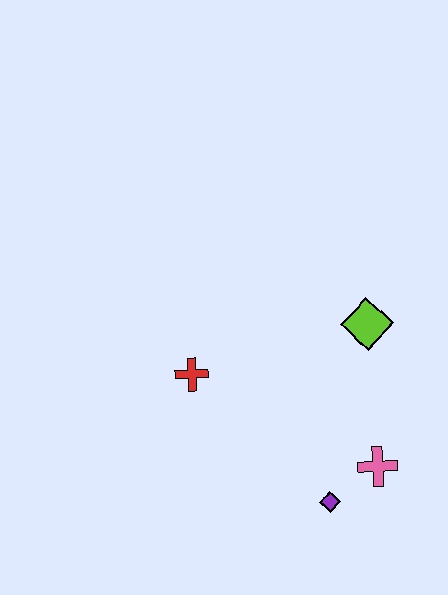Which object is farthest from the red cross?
The pink cross is farthest from the red cross.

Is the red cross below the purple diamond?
No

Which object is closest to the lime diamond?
The pink cross is closest to the lime diamond.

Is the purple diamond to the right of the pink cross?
No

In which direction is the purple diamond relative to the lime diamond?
The purple diamond is below the lime diamond.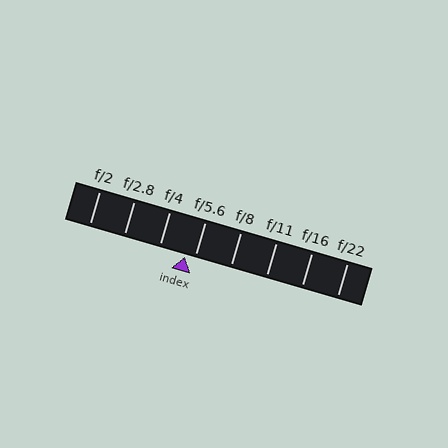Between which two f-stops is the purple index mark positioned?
The index mark is between f/4 and f/5.6.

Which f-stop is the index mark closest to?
The index mark is closest to f/5.6.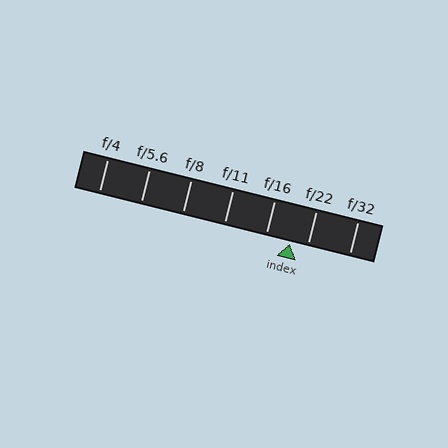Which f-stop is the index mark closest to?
The index mark is closest to f/22.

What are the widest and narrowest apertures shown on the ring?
The widest aperture shown is f/4 and the narrowest is f/32.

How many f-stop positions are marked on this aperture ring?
There are 7 f-stop positions marked.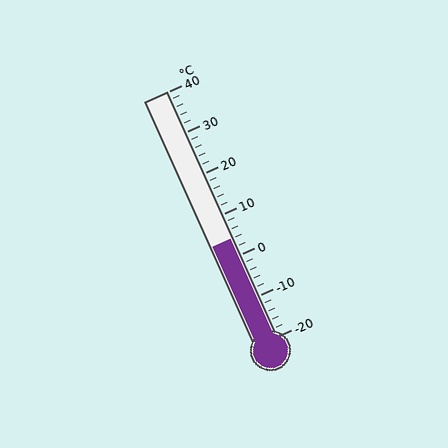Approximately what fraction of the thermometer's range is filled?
The thermometer is filled to approximately 40% of its range.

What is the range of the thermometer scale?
The thermometer scale ranges from -20°C to 40°C.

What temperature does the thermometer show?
The thermometer shows approximately 4°C.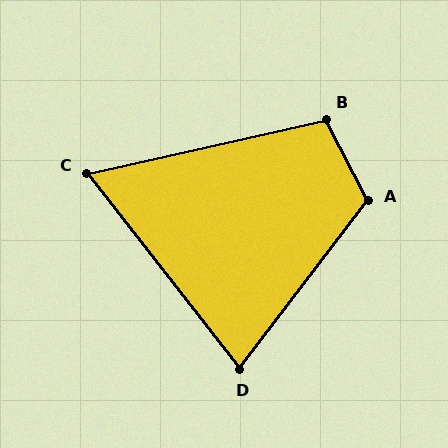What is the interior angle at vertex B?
Approximately 105 degrees (obtuse).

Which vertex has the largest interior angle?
A, at approximately 115 degrees.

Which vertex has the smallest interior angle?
C, at approximately 65 degrees.